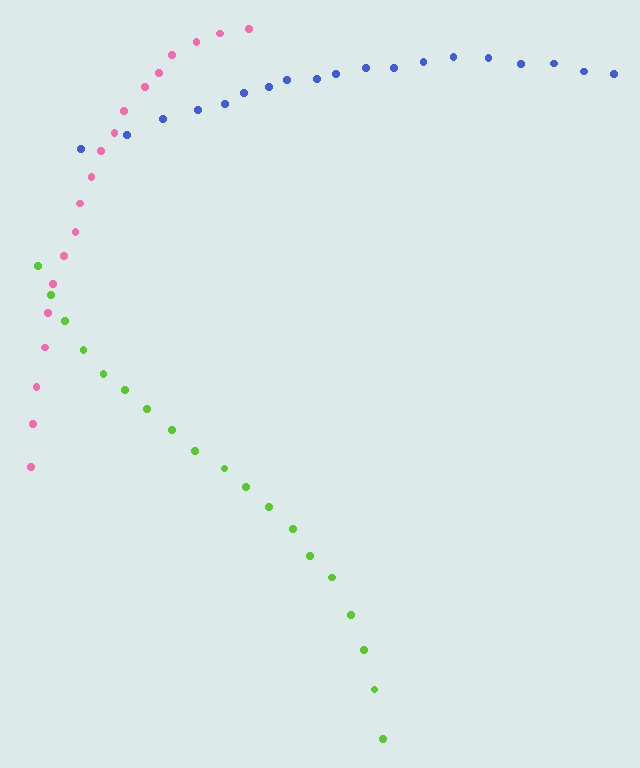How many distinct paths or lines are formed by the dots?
There are 3 distinct paths.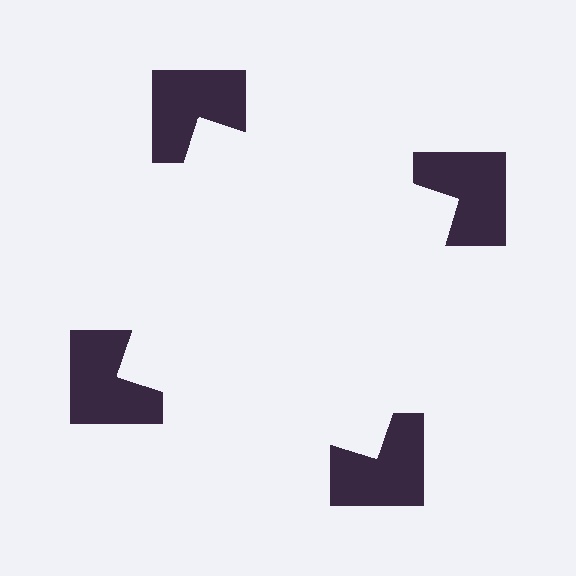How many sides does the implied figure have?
4 sides.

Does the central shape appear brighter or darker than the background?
It typically appears slightly brighter than the background, even though no actual brightness change is drawn.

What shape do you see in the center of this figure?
An illusory square — its edges are inferred from the aligned wedge cuts in the notched squares, not physically drawn.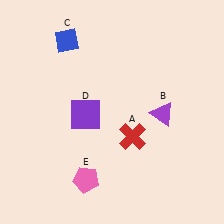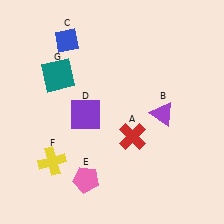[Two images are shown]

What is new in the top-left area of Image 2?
A teal square (G) was added in the top-left area of Image 2.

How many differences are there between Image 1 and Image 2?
There are 2 differences between the two images.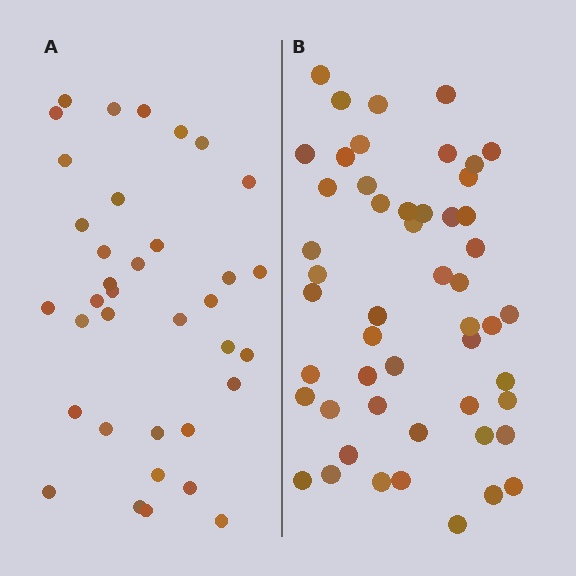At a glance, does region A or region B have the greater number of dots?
Region B (the right region) has more dots.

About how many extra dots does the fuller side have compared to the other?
Region B has approximately 15 more dots than region A.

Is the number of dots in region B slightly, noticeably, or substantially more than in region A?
Region B has noticeably more, but not dramatically so. The ratio is roughly 1.4 to 1.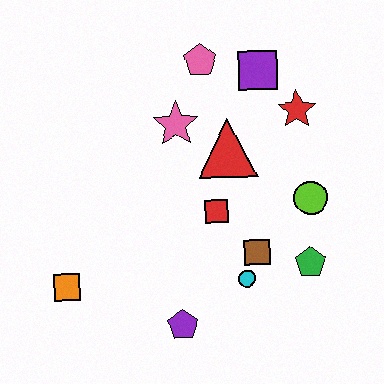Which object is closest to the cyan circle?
The brown square is closest to the cyan circle.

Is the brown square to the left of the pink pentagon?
No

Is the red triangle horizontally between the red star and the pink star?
Yes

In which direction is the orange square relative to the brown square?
The orange square is to the left of the brown square.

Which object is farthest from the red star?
The orange square is farthest from the red star.